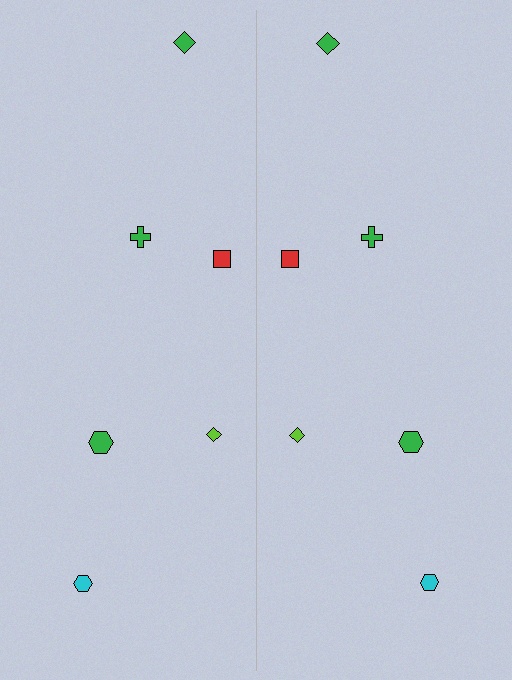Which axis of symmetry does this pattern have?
The pattern has a vertical axis of symmetry running through the center of the image.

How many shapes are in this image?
There are 12 shapes in this image.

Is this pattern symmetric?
Yes, this pattern has bilateral (reflection) symmetry.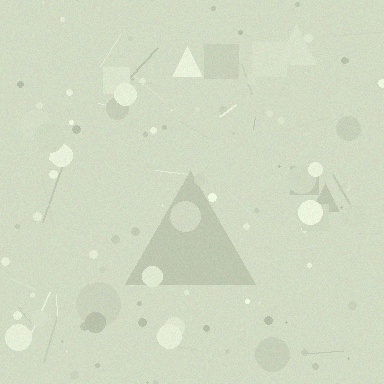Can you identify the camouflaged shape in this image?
The camouflaged shape is a triangle.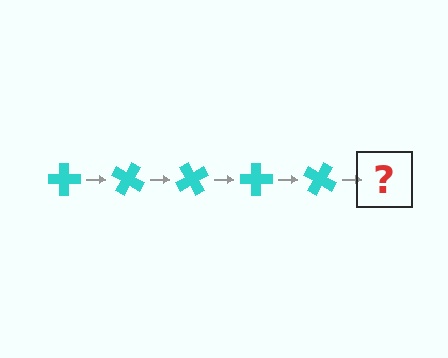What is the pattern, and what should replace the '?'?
The pattern is that the cross rotates 30 degrees each step. The '?' should be a cyan cross rotated 150 degrees.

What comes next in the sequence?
The next element should be a cyan cross rotated 150 degrees.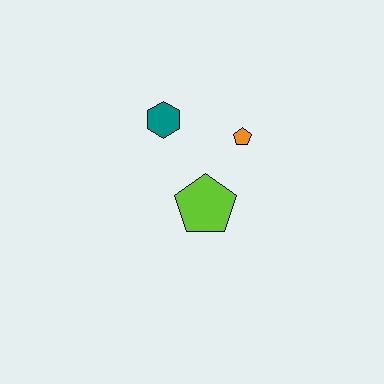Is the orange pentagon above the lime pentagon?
Yes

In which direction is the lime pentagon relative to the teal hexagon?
The lime pentagon is below the teal hexagon.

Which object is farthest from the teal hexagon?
The lime pentagon is farthest from the teal hexagon.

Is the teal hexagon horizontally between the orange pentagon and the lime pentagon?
No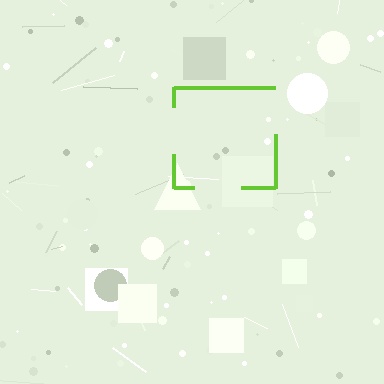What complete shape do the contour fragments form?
The contour fragments form a square.